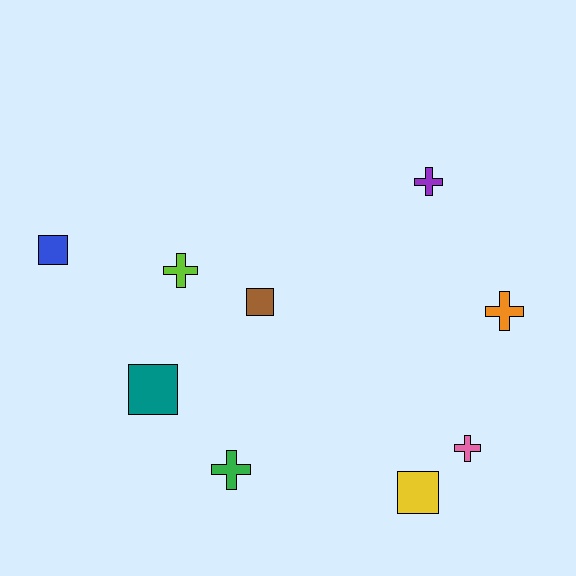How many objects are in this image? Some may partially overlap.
There are 9 objects.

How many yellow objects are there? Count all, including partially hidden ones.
There is 1 yellow object.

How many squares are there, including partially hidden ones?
There are 4 squares.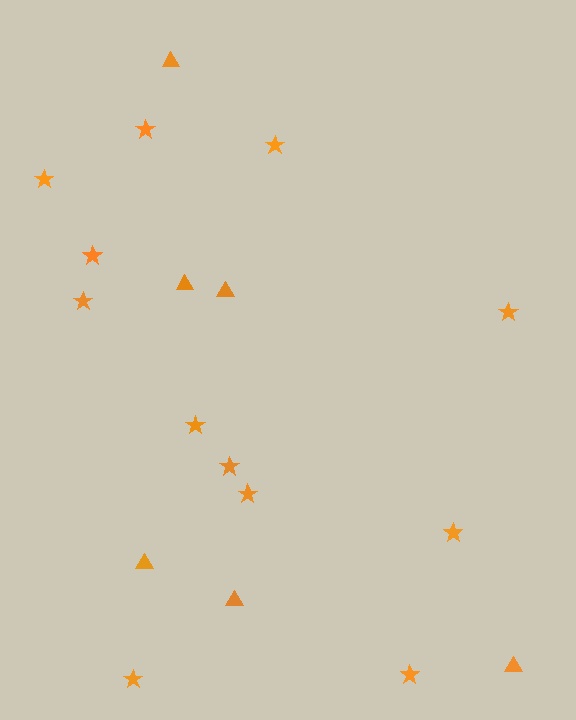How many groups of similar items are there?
There are 2 groups: one group of triangles (6) and one group of stars (12).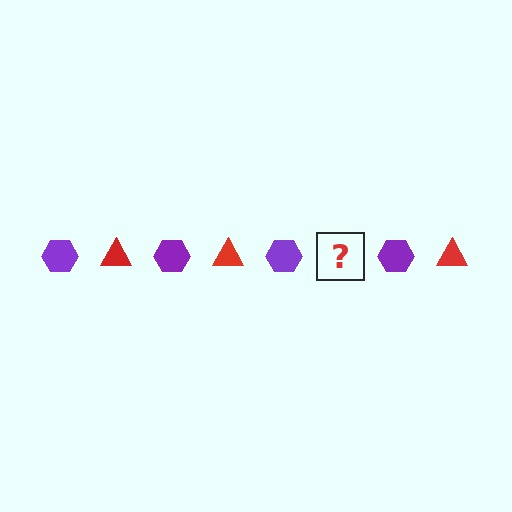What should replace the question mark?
The question mark should be replaced with a red triangle.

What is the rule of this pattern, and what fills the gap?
The rule is that the pattern alternates between purple hexagon and red triangle. The gap should be filled with a red triangle.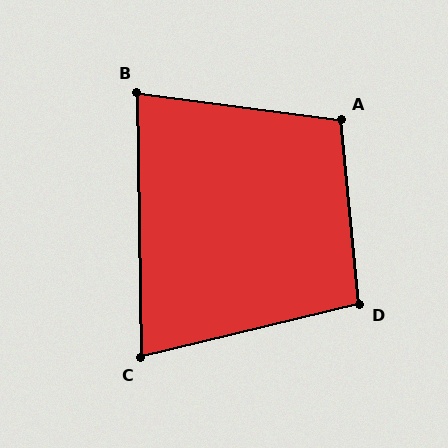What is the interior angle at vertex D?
Approximately 98 degrees (obtuse).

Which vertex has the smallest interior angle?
C, at approximately 77 degrees.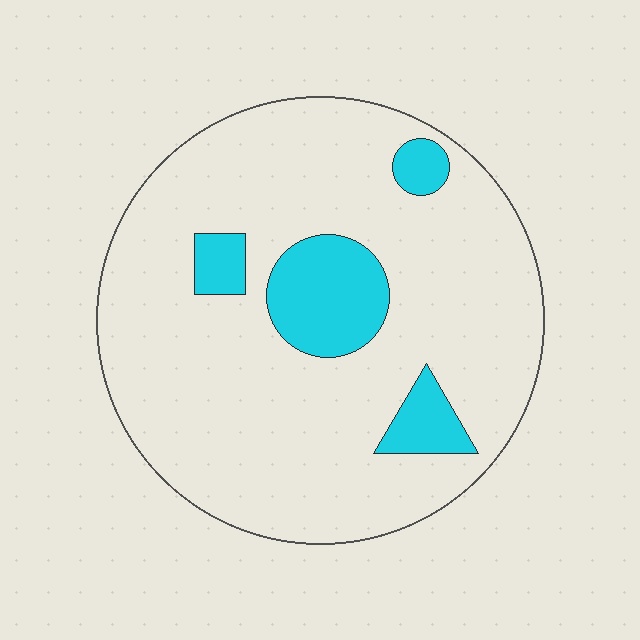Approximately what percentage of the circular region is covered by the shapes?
Approximately 15%.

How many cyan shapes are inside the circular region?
4.